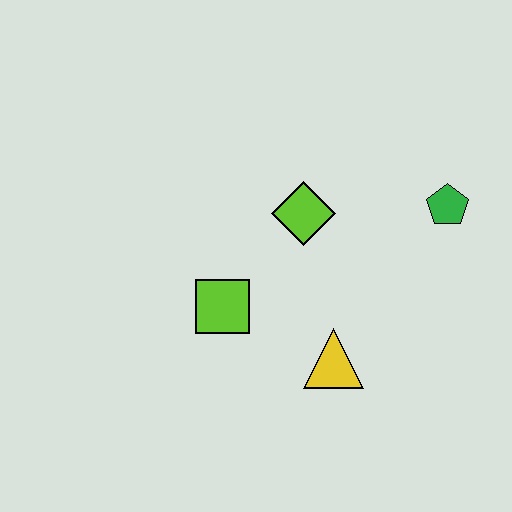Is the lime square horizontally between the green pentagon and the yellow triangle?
No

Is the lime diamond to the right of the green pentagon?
No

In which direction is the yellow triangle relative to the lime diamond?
The yellow triangle is below the lime diamond.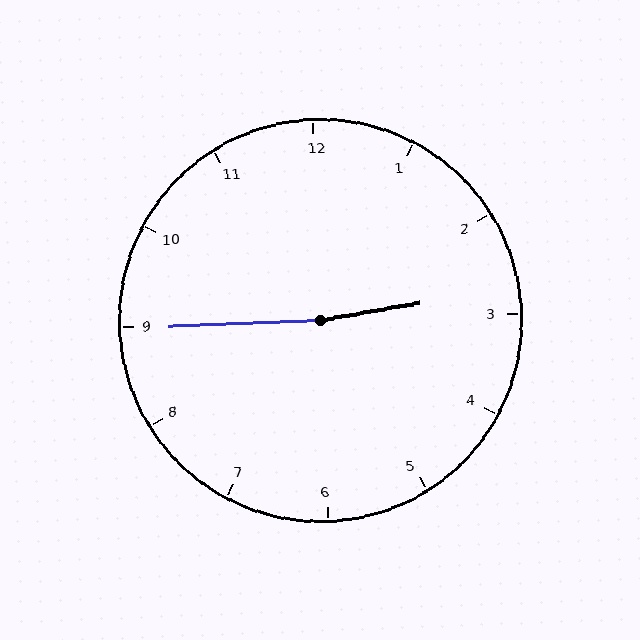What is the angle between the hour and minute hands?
Approximately 172 degrees.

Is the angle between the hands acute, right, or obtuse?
It is obtuse.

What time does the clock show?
2:45.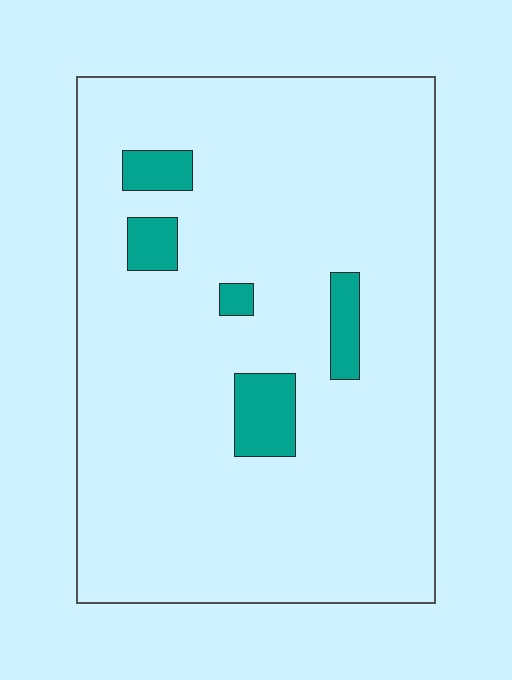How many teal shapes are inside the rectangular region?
5.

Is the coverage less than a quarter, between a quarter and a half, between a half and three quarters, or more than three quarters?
Less than a quarter.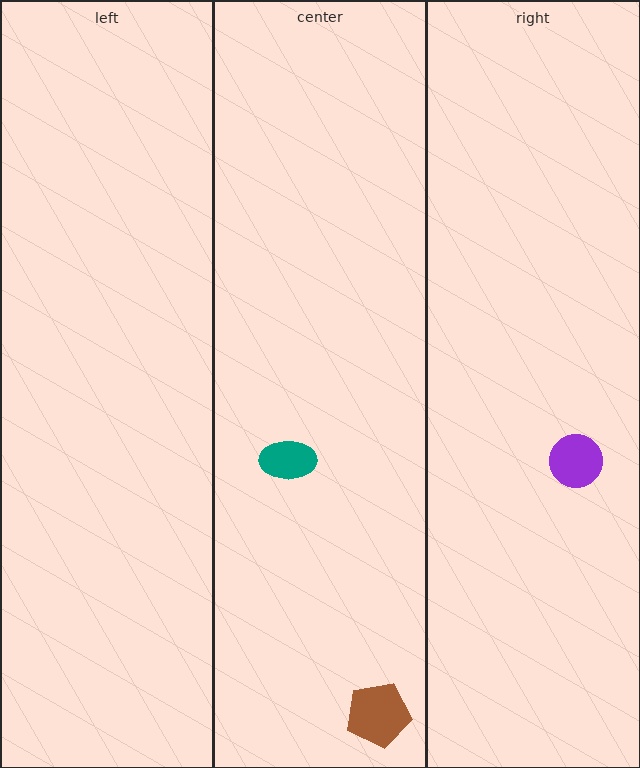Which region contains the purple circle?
The right region.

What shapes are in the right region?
The purple circle.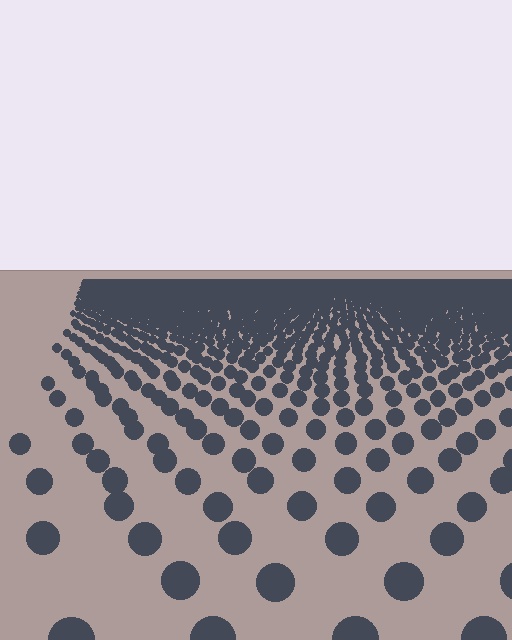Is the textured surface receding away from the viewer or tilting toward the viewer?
The surface is receding away from the viewer. Texture elements get smaller and denser toward the top.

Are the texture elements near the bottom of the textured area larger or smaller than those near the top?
Larger. Near the bottom, elements are closer to the viewer and appear at a bigger on-screen size.